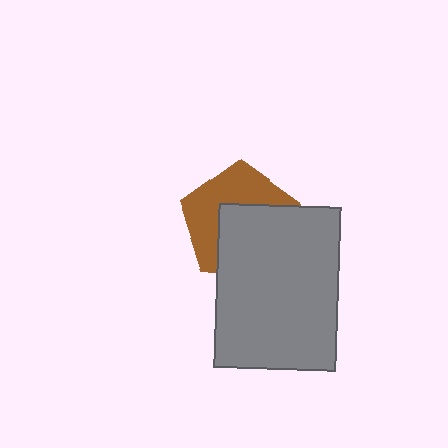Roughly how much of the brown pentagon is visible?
About half of it is visible (roughly 49%).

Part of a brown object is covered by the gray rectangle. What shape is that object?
It is a pentagon.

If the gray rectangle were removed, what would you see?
You would see the complete brown pentagon.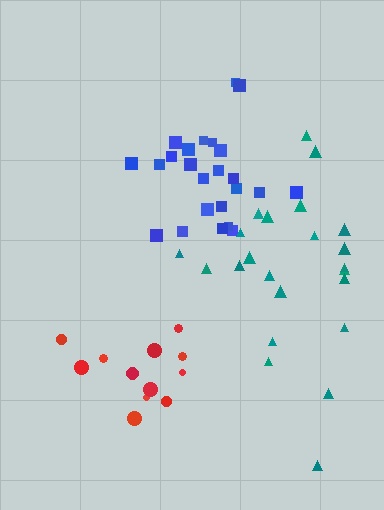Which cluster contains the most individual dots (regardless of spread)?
Blue (25).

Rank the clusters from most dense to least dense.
blue, red, teal.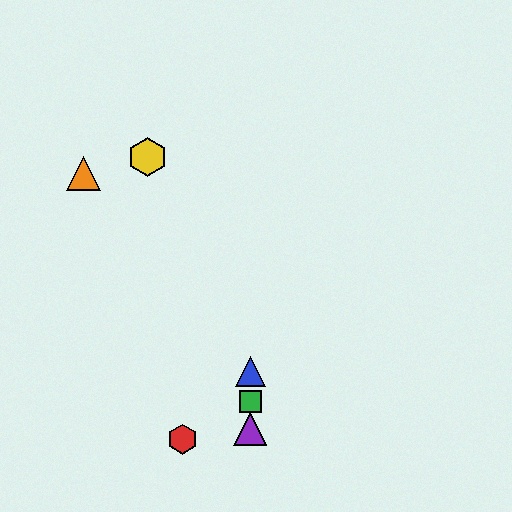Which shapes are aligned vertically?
The blue triangle, the green square, the purple triangle are aligned vertically.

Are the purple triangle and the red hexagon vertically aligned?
No, the purple triangle is at x≈250 and the red hexagon is at x≈183.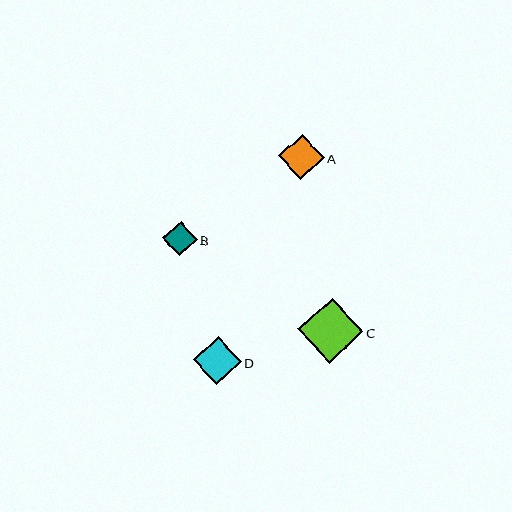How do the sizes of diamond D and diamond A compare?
Diamond D and diamond A are approximately the same size.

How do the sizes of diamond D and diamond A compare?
Diamond D and diamond A are approximately the same size.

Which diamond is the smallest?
Diamond B is the smallest with a size of approximately 34 pixels.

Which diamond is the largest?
Diamond C is the largest with a size of approximately 65 pixels.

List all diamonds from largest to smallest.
From largest to smallest: C, D, A, B.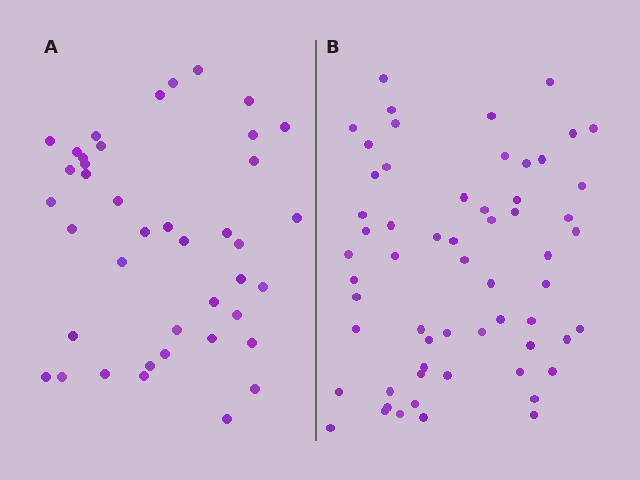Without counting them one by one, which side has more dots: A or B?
Region B (the right region) has more dots.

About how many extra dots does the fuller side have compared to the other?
Region B has approximately 20 more dots than region A.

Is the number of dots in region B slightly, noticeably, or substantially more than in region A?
Region B has substantially more. The ratio is roughly 1.5 to 1.